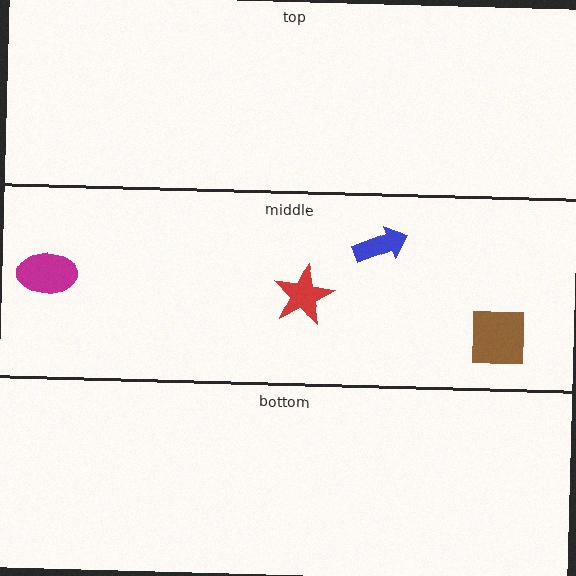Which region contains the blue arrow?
The middle region.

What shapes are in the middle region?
The magenta ellipse, the brown square, the red star, the blue arrow.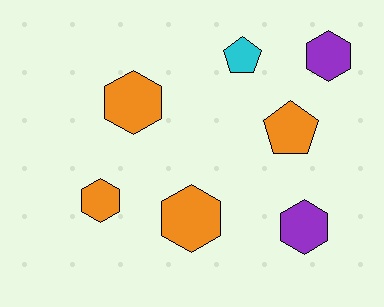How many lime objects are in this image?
There are no lime objects.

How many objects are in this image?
There are 7 objects.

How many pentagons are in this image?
There are 2 pentagons.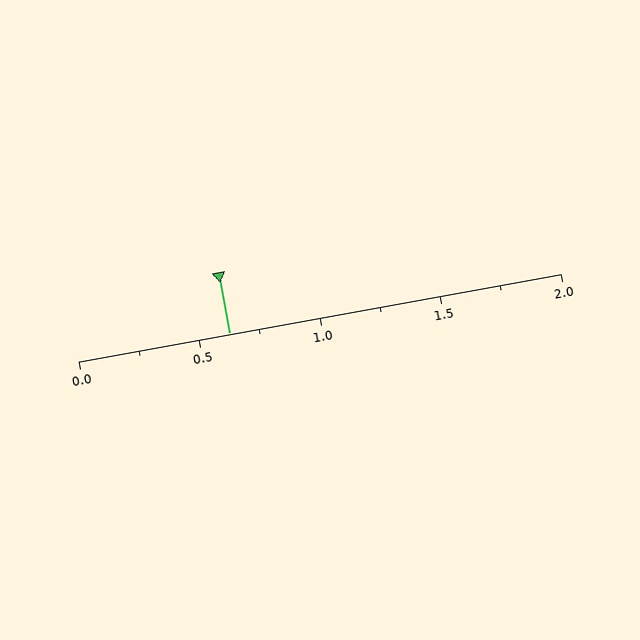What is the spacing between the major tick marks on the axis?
The major ticks are spaced 0.5 apart.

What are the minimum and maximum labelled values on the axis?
The axis runs from 0.0 to 2.0.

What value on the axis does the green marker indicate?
The marker indicates approximately 0.62.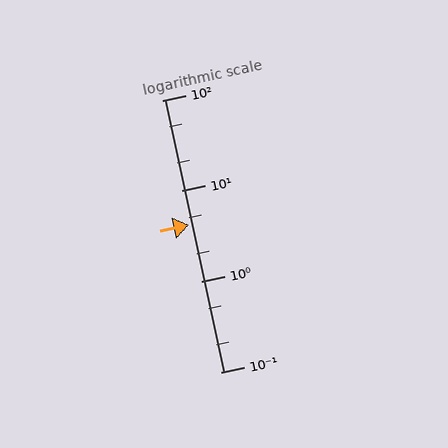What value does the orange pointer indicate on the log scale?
The pointer indicates approximately 4.2.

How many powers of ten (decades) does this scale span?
The scale spans 3 decades, from 0.1 to 100.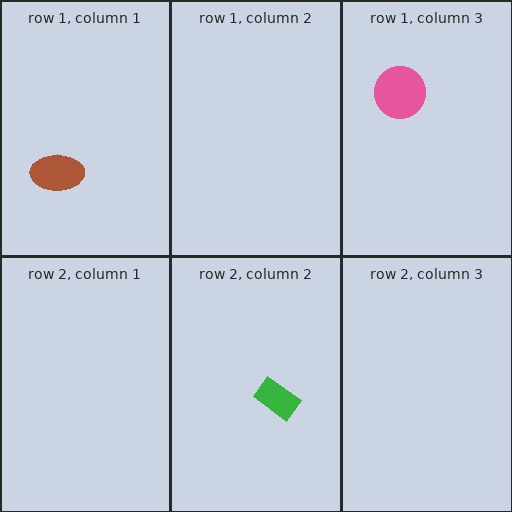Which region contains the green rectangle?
The row 2, column 2 region.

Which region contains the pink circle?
The row 1, column 3 region.